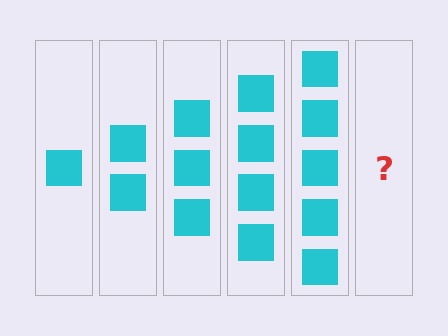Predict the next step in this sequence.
The next step is 6 squares.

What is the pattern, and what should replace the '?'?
The pattern is that each step adds one more square. The '?' should be 6 squares.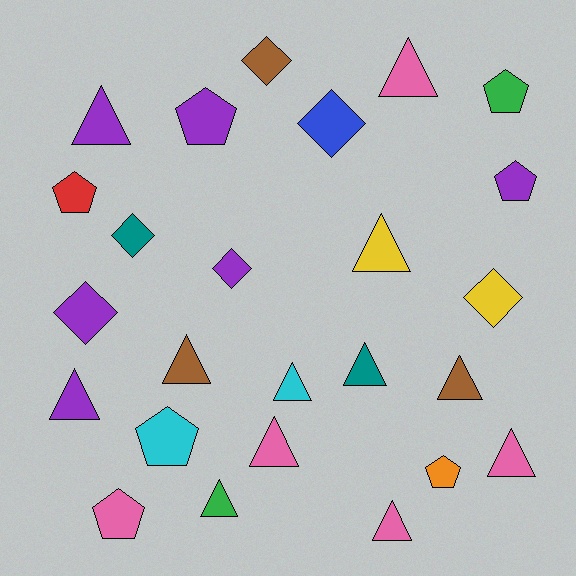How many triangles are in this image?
There are 12 triangles.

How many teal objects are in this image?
There are 2 teal objects.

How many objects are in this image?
There are 25 objects.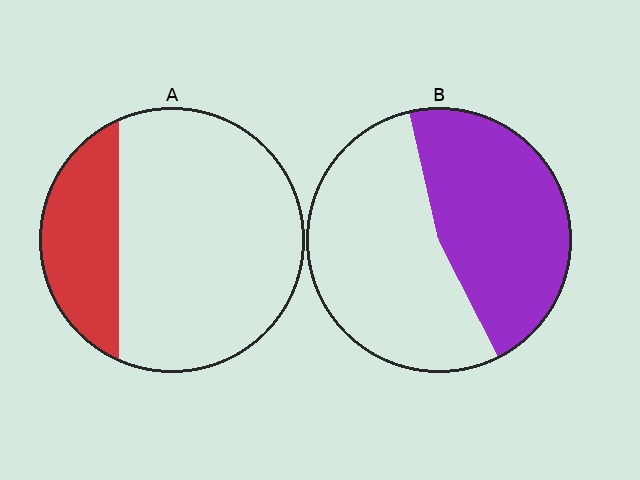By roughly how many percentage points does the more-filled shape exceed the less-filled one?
By roughly 20 percentage points (B over A).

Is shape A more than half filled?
No.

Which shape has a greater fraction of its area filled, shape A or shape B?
Shape B.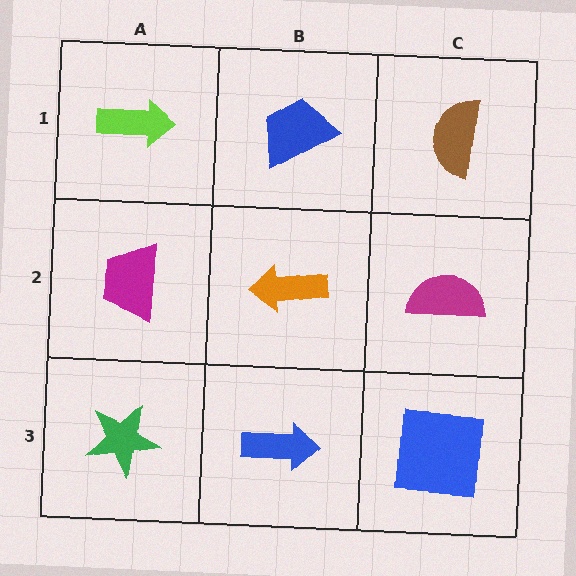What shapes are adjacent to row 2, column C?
A brown semicircle (row 1, column C), a blue square (row 3, column C), an orange arrow (row 2, column B).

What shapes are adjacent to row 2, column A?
A lime arrow (row 1, column A), a green star (row 3, column A), an orange arrow (row 2, column B).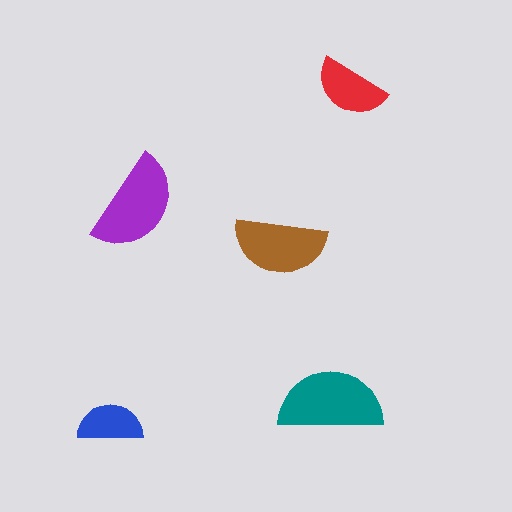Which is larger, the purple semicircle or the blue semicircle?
The purple one.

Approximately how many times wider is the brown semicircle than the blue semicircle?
About 1.5 times wider.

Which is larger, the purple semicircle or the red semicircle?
The purple one.